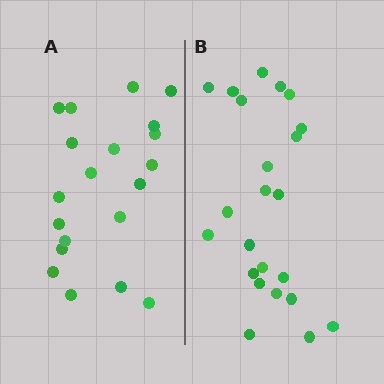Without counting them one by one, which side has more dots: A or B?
Region B (the right region) has more dots.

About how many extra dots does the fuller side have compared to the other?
Region B has just a few more — roughly 2 or 3 more dots than region A.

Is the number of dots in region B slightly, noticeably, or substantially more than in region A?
Region B has only slightly more — the two regions are fairly close. The ratio is roughly 1.1 to 1.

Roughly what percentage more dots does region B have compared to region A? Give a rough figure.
About 15% more.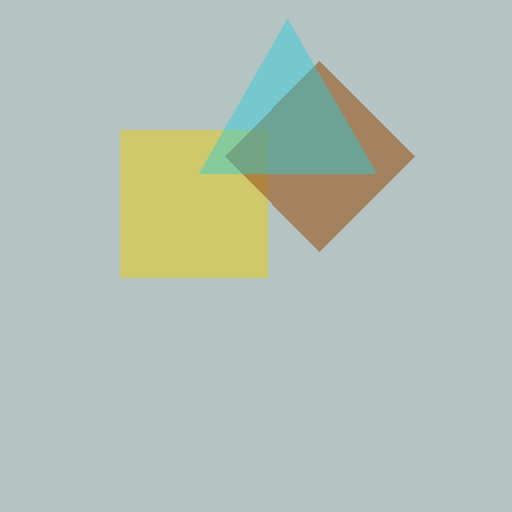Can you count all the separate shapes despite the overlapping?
Yes, there are 3 separate shapes.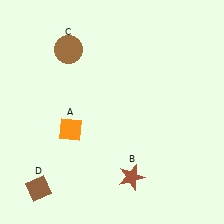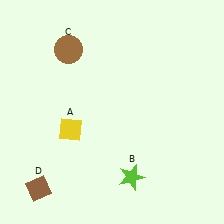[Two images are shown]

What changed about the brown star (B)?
In Image 1, B is brown. In Image 2, it changed to lime.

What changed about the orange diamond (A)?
In Image 1, A is orange. In Image 2, it changed to yellow.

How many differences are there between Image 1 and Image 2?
There are 2 differences between the two images.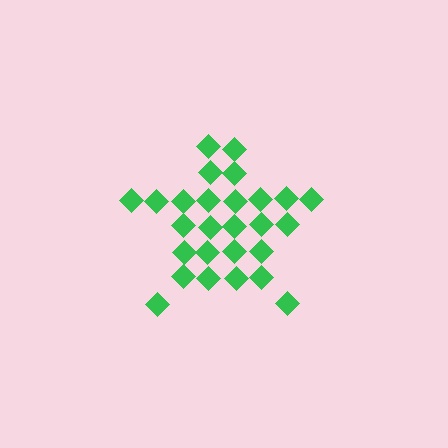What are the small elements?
The small elements are diamonds.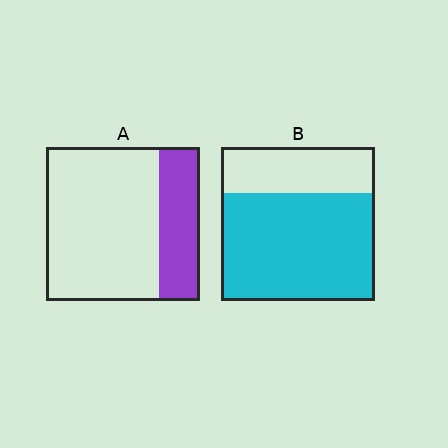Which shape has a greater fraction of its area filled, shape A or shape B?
Shape B.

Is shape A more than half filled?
No.